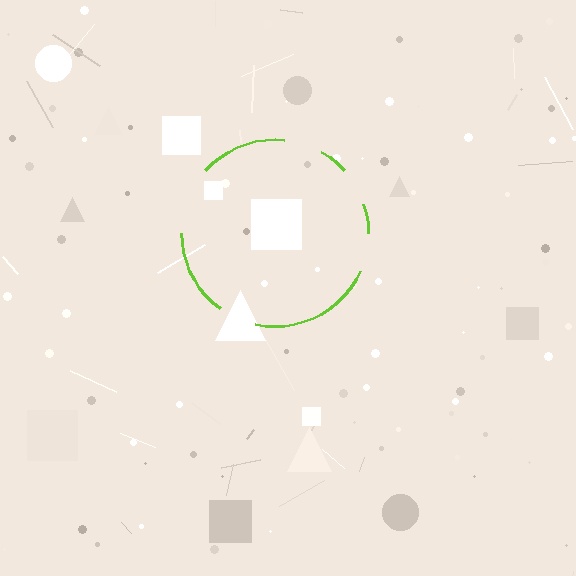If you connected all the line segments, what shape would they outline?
They would outline a circle.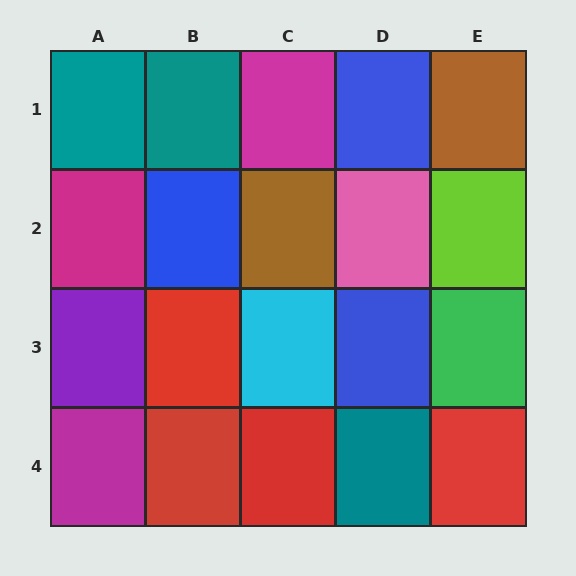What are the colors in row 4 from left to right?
Magenta, red, red, teal, red.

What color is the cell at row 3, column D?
Blue.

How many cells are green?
1 cell is green.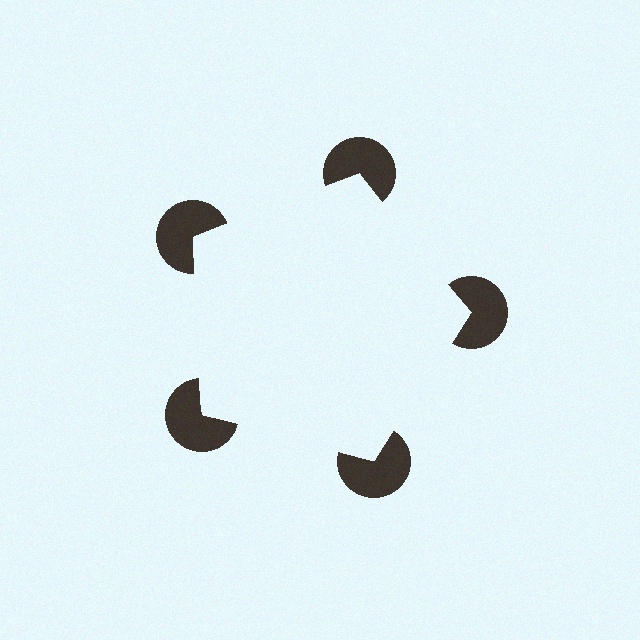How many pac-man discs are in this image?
There are 5 — one at each vertex of the illusory pentagon.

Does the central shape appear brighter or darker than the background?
It typically appears slightly brighter than the background, even though no actual brightness change is drawn.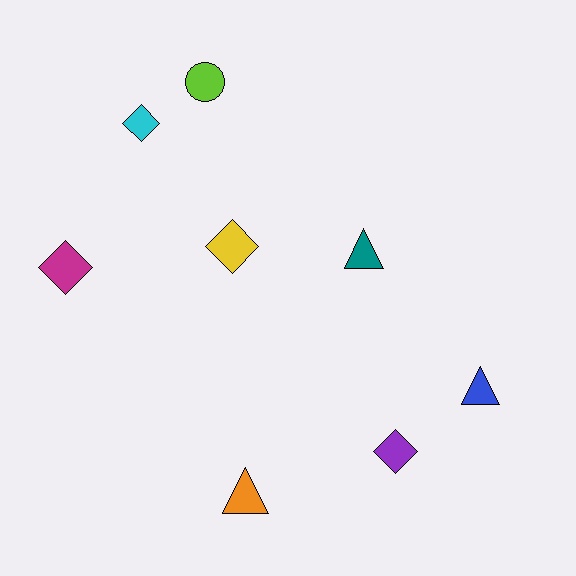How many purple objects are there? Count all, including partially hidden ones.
There is 1 purple object.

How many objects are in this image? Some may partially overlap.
There are 8 objects.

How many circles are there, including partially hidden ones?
There is 1 circle.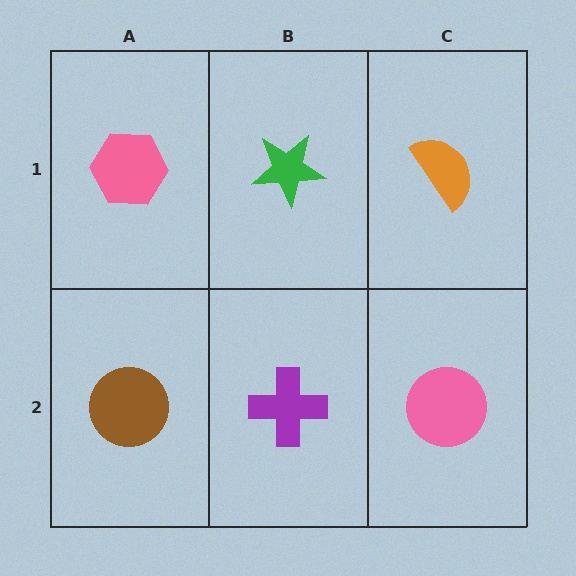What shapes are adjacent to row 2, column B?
A green star (row 1, column B), a brown circle (row 2, column A), a pink circle (row 2, column C).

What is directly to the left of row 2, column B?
A brown circle.